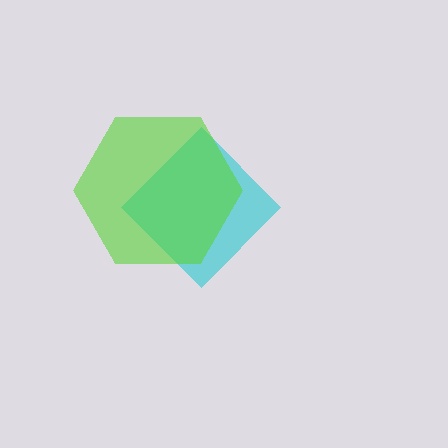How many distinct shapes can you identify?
There are 2 distinct shapes: a cyan diamond, a lime hexagon.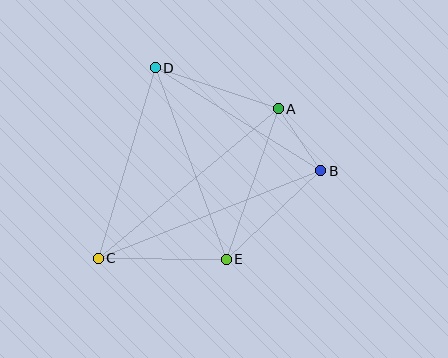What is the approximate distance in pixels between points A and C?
The distance between A and C is approximately 234 pixels.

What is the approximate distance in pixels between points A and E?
The distance between A and E is approximately 160 pixels.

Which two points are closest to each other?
Points A and B are closest to each other.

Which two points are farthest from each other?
Points B and C are farthest from each other.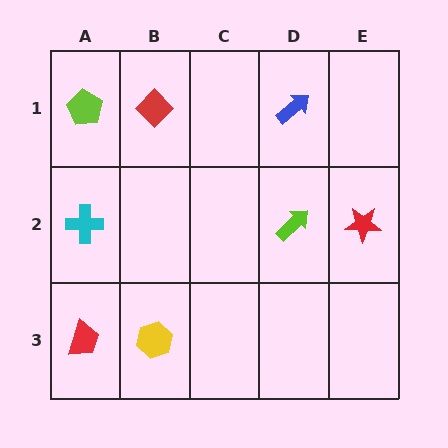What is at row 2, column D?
A lime arrow.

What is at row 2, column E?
A red star.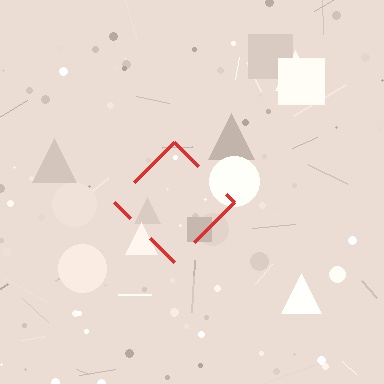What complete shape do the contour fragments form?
The contour fragments form a diamond.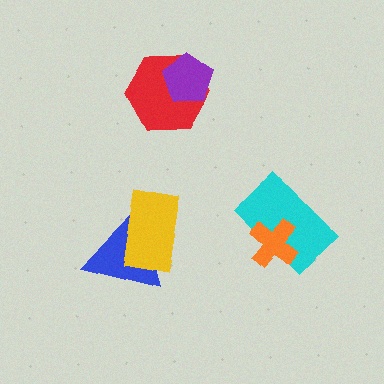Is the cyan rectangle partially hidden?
Yes, it is partially covered by another shape.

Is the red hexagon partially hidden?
Yes, it is partially covered by another shape.